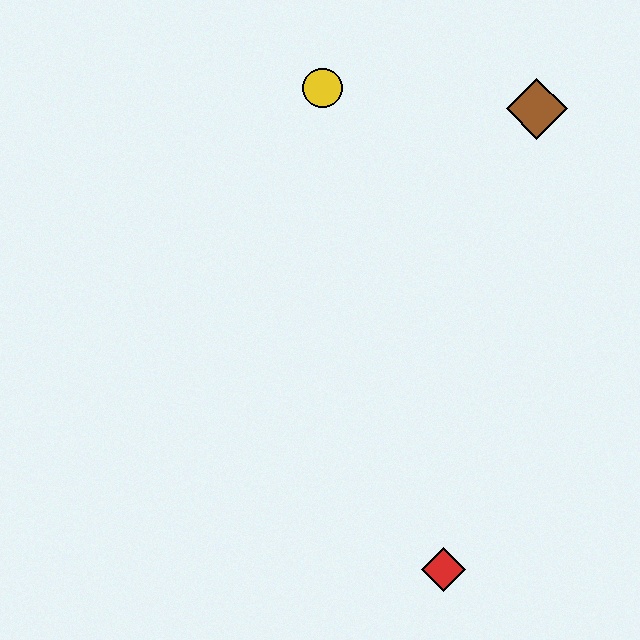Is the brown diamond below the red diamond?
No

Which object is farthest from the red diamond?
The yellow circle is farthest from the red diamond.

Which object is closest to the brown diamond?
The yellow circle is closest to the brown diamond.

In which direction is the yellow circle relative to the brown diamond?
The yellow circle is to the left of the brown diamond.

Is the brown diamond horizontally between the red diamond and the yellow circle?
No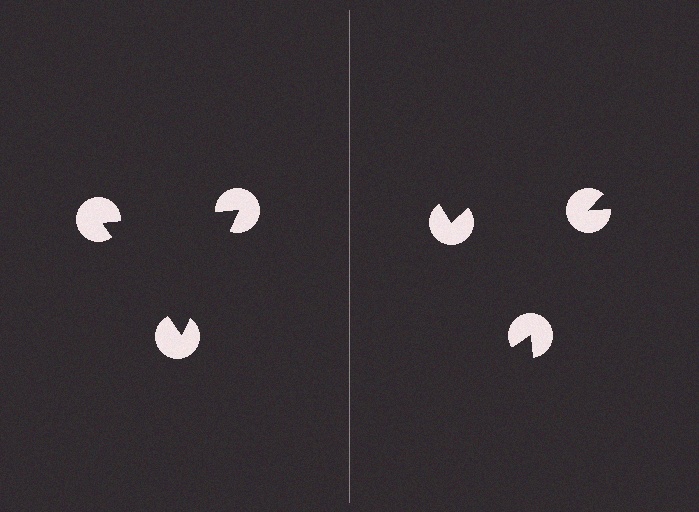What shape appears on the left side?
An illusory triangle.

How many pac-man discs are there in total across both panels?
6 — 3 on each side.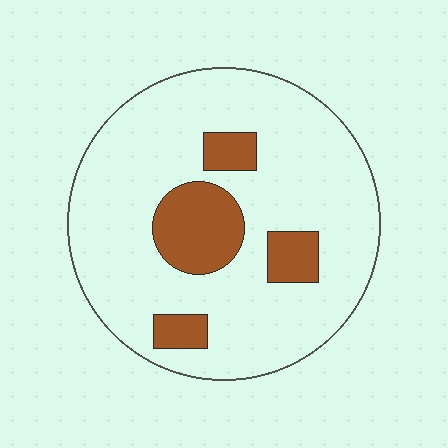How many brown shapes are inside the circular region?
4.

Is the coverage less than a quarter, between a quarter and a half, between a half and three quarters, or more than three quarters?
Less than a quarter.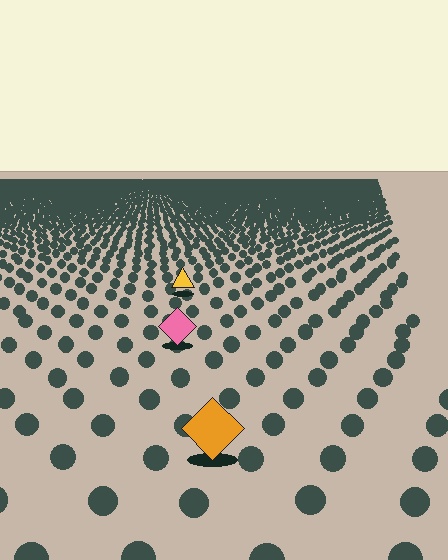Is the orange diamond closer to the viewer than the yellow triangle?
Yes. The orange diamond is closer — you can tell from the texture gradient: the ground texture is coarser near it.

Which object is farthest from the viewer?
The yellow triangle is farthest from the viewer. It appears smaller and the ground texture around it is denser.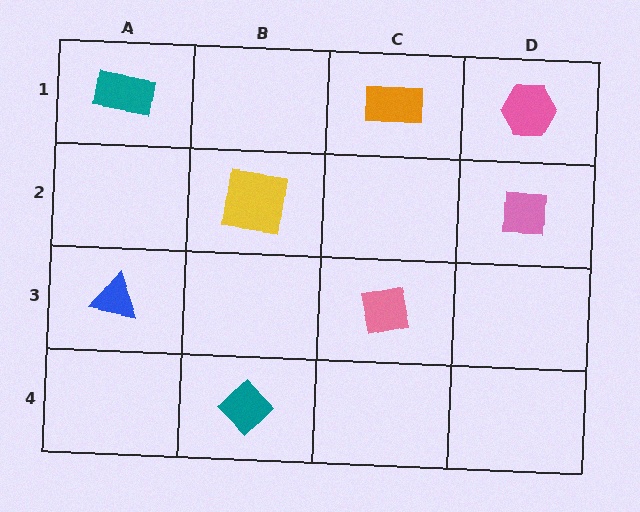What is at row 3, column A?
A blue triangle.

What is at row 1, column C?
An orange rectangle.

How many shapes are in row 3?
2 shapes.